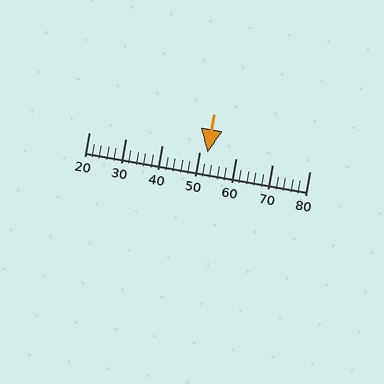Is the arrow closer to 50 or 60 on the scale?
The arrow is closer to 50.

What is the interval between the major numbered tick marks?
The major tick marks are spaced 10 units apart.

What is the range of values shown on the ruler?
The ruler shows values from 20 to 80.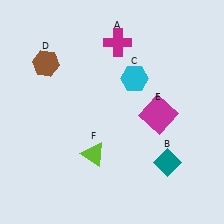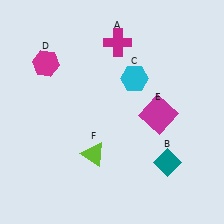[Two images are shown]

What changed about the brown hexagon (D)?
In Image 1, D is brown. In Image 2, it changed to magenta.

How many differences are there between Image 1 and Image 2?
There is 1 difference between the two images.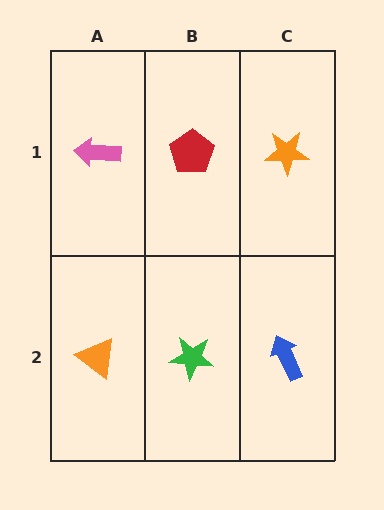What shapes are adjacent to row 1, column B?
A green star (row 2, column B), a pink arrow (row 1, column A), an orange star (row 1, column C).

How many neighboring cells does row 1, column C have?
2.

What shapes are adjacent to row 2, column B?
A red pentagon (row 1, column B), an orange triangle (row 2, column A), a blue arrow (row 2, column C).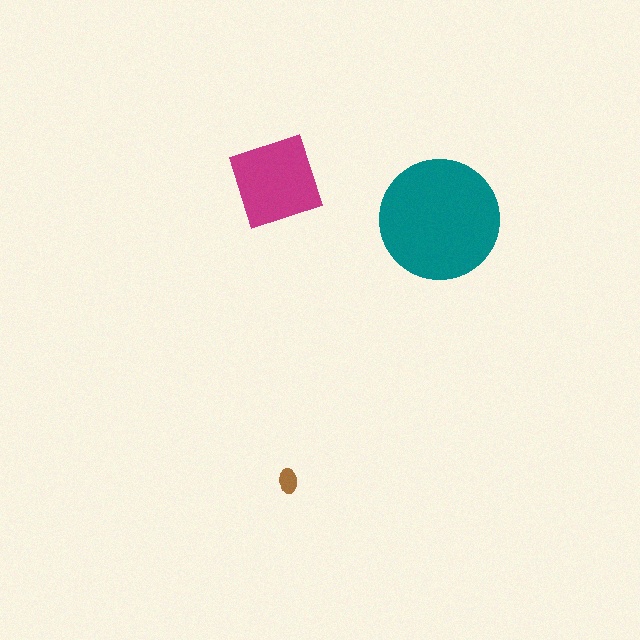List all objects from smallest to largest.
The brown ellipse, the magenta square, the teal circle.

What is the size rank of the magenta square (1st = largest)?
2nd.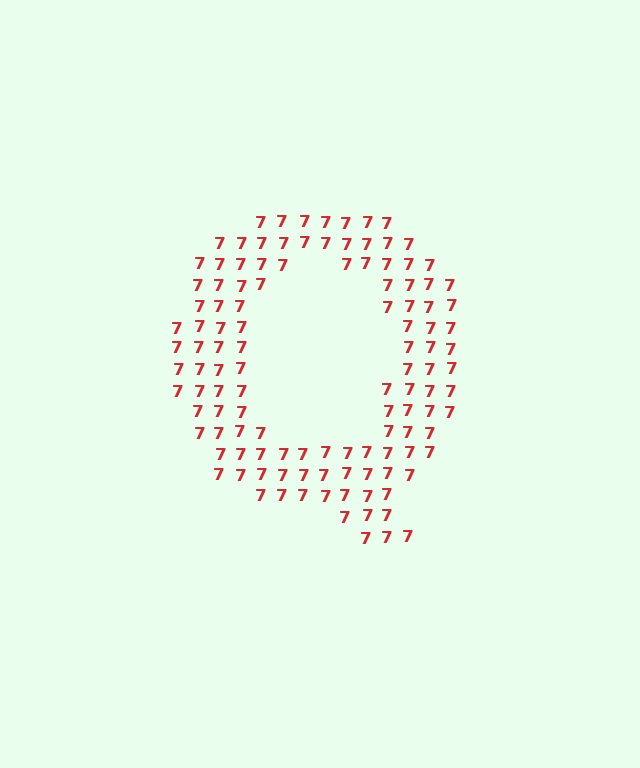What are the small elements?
The small elements are digit 7's.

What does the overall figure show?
The overall figure shows the letter Q.